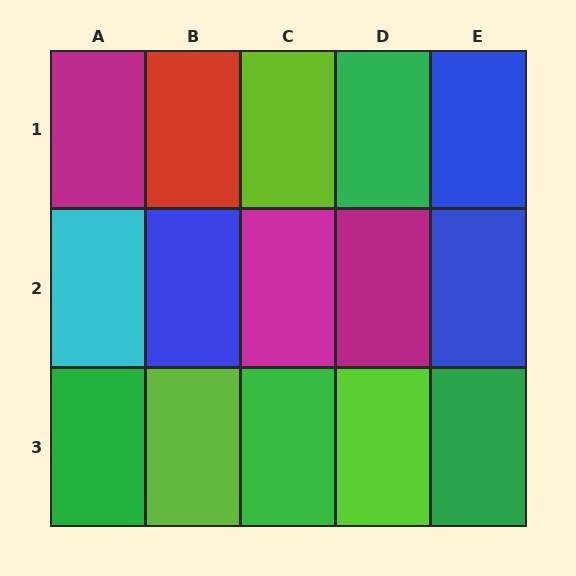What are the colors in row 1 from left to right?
Magenta, red, lime, green, blue.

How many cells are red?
1 cell is red.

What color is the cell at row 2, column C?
Magenta.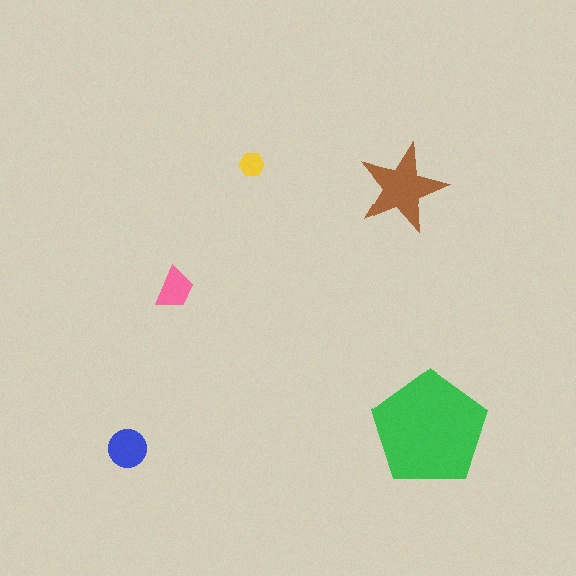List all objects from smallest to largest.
The yellow hexagon, the pink trapezoid, the blue circle, the brown star, the green pentagon.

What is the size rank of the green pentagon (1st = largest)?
1st.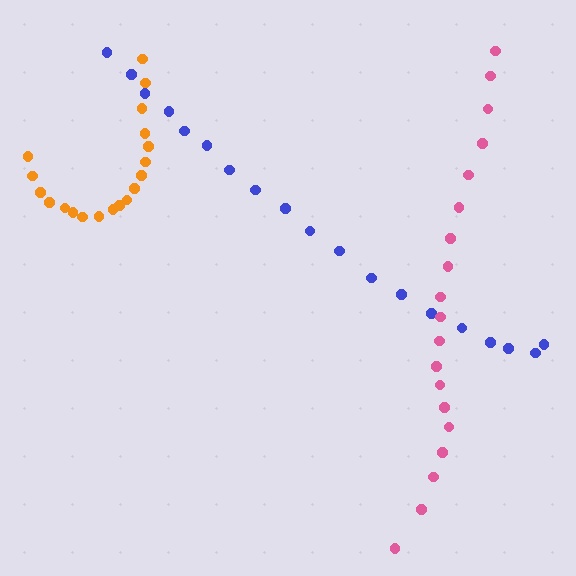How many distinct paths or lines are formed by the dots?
There are 3 distinct paths.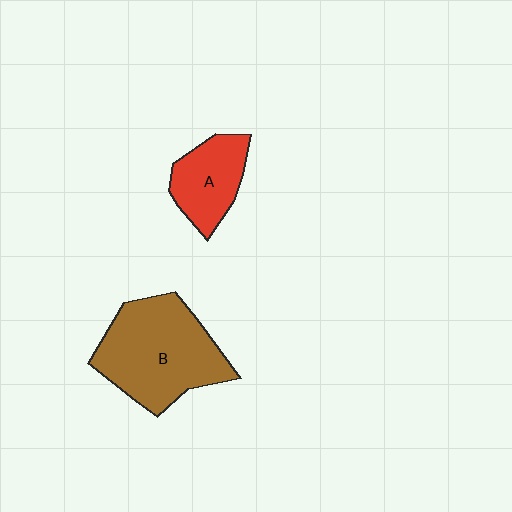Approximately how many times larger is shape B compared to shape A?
Approximately 1.9 times.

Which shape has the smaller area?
Shape A (red).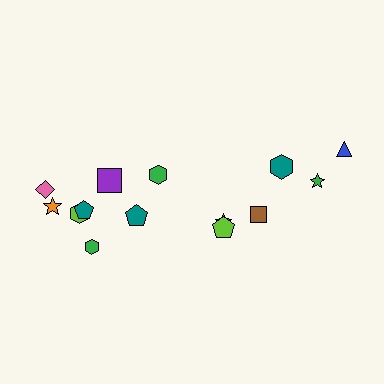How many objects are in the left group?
There are 8 objects.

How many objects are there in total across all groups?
There are 14 objects.